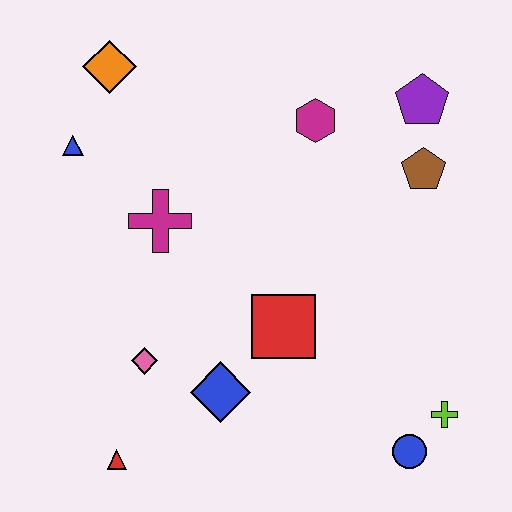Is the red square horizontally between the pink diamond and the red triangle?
No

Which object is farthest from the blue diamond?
The purple pentagon is farthest from the blue diamond.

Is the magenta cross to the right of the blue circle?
No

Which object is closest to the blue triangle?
The orange diamond is closest to the blue triangle.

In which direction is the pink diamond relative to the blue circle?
The pink diamond is to the left of the blue circle.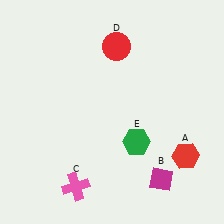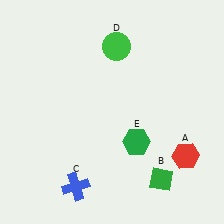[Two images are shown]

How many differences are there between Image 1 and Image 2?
There are 3 differences between the two images.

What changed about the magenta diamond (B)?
In Image 1, B is magenta. In Image 2, it changed to green.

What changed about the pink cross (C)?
In Image 1, C is pink. In Image 2, it changed to blue.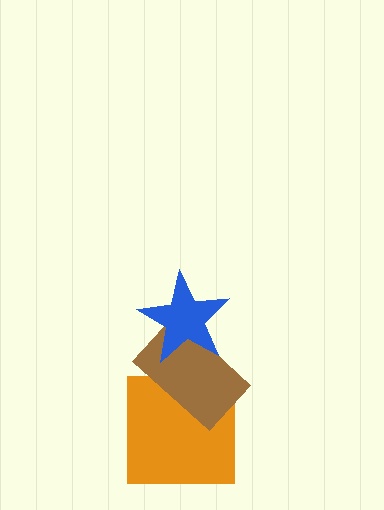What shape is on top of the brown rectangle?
The blue star is on top of the brown rectangle.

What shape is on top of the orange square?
The brown rectangle is on top of the orange square.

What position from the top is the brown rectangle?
The brown rectangle is 2nd from the top.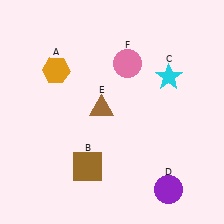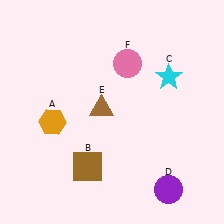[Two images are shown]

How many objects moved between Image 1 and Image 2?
1 object moved between the two images.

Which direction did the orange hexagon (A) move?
The orange hexagon (A) moved down.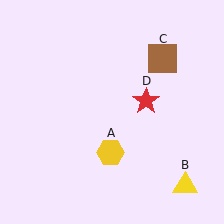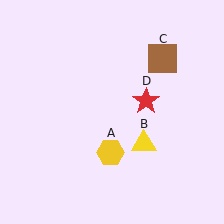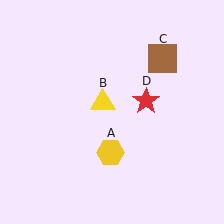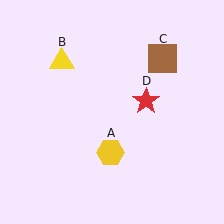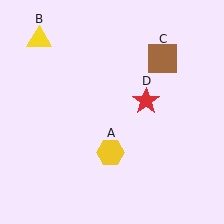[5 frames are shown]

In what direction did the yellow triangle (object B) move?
The yellow triangle (object B) moved up and to the left.